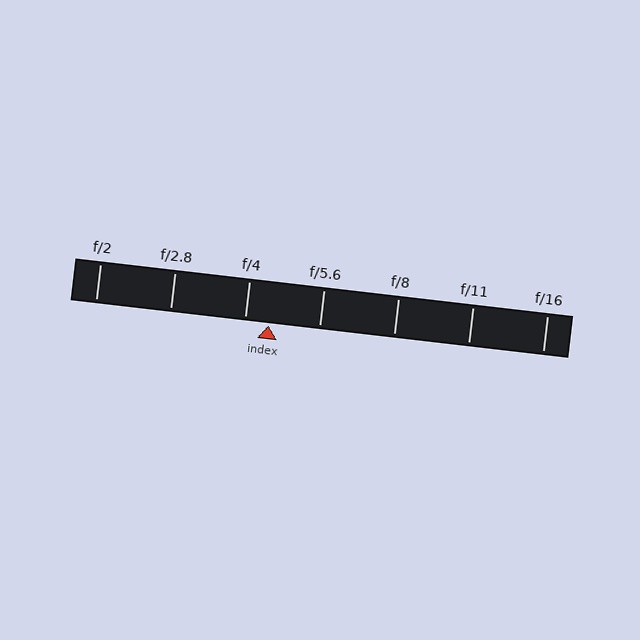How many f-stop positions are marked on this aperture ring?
There are 7 f-stop positions marked.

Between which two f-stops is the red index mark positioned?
The index mark is between f/4 and f/5.6.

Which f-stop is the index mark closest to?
The index mark is closest to f/4.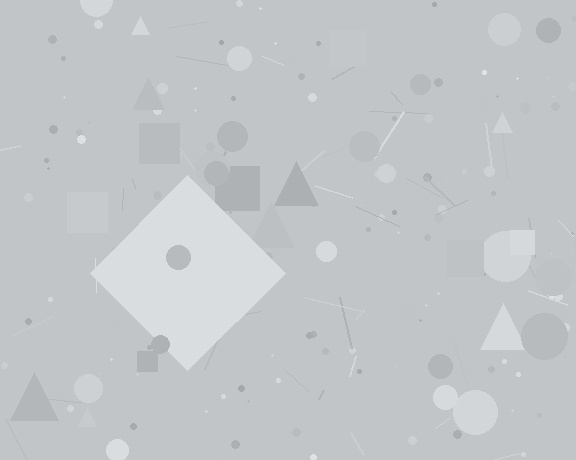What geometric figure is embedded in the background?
A diamond is embedded in the background.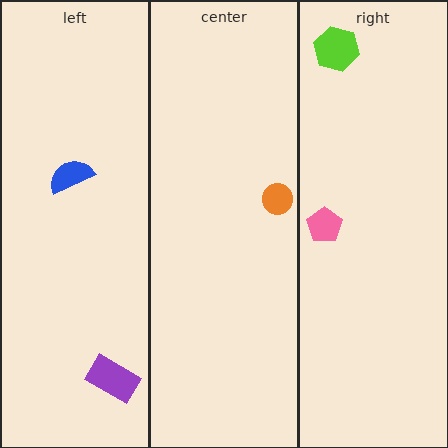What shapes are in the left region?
The purple rectangle, the blue semicircle.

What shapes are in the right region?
The lime hexagon, the pink pentagon.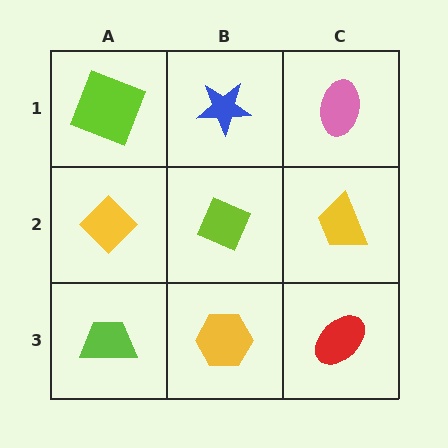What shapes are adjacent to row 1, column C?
A yellow trapezoid (row 2, column C), a blue star (row 1, column B).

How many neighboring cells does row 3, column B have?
3.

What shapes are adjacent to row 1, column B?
A lime diamond (row 2, column B), a lime square (row 1, column A), a pink ellipse (row 1, column C).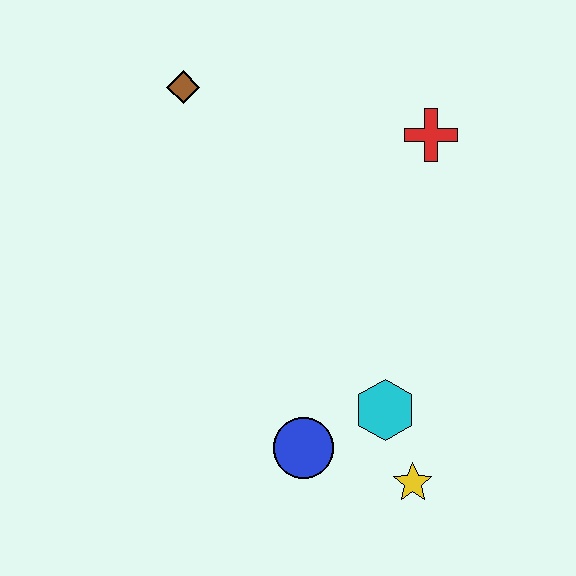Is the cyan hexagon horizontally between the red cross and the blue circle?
Yes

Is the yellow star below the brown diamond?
Yes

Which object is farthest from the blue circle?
The brown diamond is farthest from the blue circle.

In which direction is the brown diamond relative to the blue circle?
The brown diamond is above the blue circle.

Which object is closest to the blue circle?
The cyan hexagon is closest to the blue circle.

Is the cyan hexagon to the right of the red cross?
No